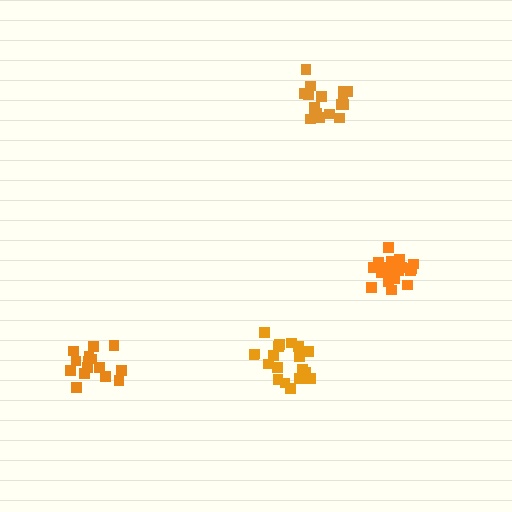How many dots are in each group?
Group 1: 19 dots, Group 2: 17 dots, Group 3: 15 dots, Group 4: 19 dots (70 total).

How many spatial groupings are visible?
There are 4 spatial groupings.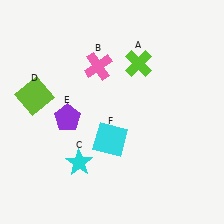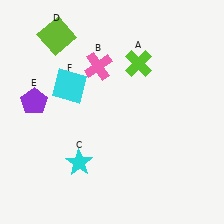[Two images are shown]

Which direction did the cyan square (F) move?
The cyan square (F) moved up.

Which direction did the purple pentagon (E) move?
The purple pentagon (E) moved left.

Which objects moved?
The objects that moved are: the lime square (D), the purple pentagon (E), the cyan square (F).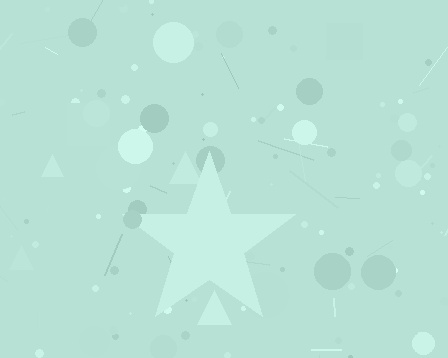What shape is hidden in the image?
A star is hidden in the image.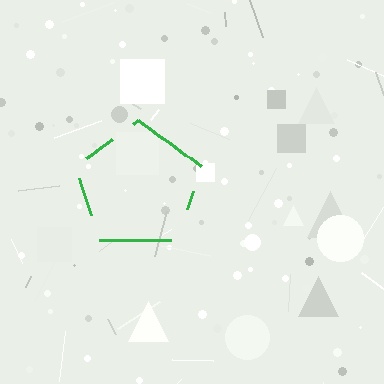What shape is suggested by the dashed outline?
The dashed outline suggests a pentagon.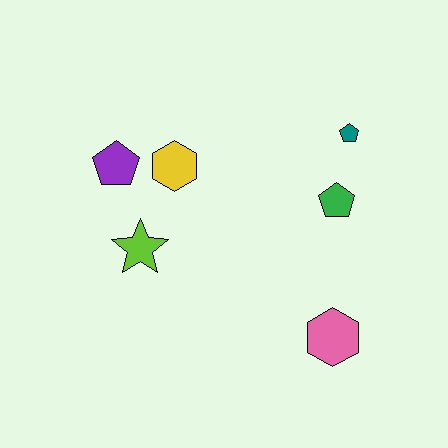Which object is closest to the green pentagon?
The teal pentagon is closest to the green pentagon.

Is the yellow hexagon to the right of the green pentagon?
No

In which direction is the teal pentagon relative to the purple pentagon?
The teal pentagon is to the right of the purple pentagon.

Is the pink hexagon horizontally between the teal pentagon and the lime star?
Yes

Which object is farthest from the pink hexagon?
The purple pentagon is farthest from the pink hexagon.